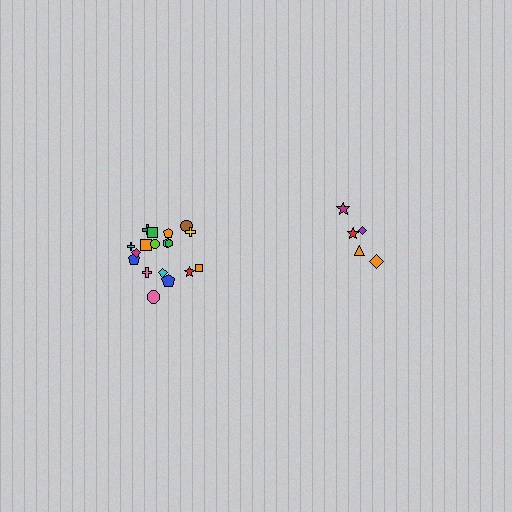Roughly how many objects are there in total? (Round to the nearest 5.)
Roughly 25 objects in total.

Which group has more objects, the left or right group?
The left group.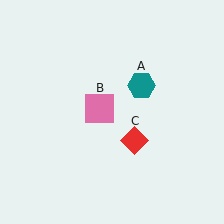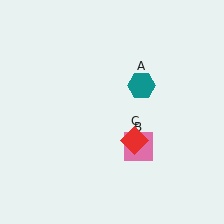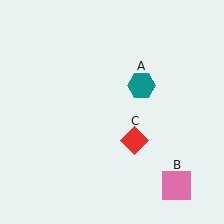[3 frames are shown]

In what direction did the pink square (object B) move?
The pink square (object B) moved down and to the right.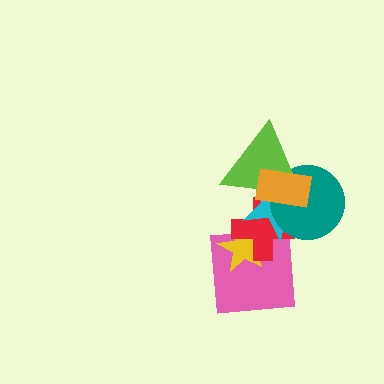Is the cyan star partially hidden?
Yes, it is partially covered by another shape.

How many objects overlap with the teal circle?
4 objects overlap with the teal circle.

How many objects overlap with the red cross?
6 objects overlap with the red cross.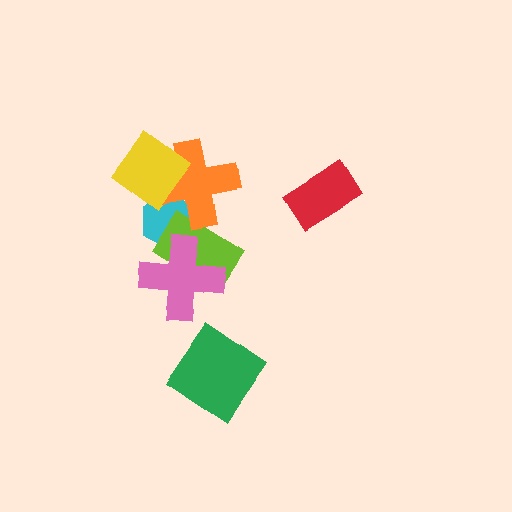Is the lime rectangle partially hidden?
Yes, it is partially covered by another shape.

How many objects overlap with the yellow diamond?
2 objects overlap with the yellow diamond.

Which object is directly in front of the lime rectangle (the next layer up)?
The pink cross is directly in front of the lime rectangle.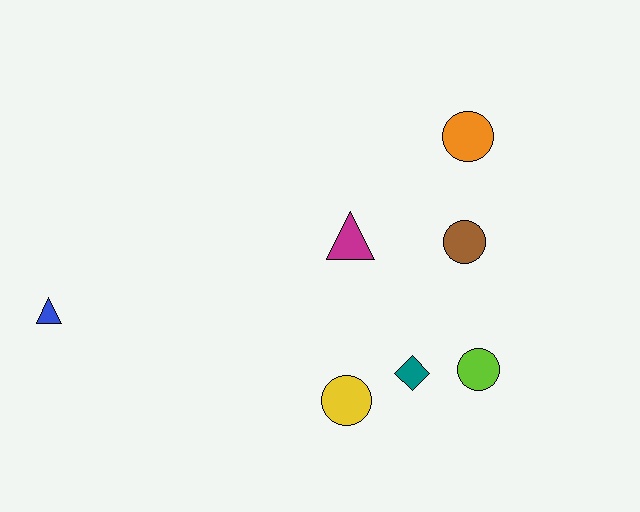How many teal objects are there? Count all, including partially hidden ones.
There is 1 teal object.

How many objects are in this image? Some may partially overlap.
There are 7 objects.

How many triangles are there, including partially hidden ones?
There are 2 triangles.